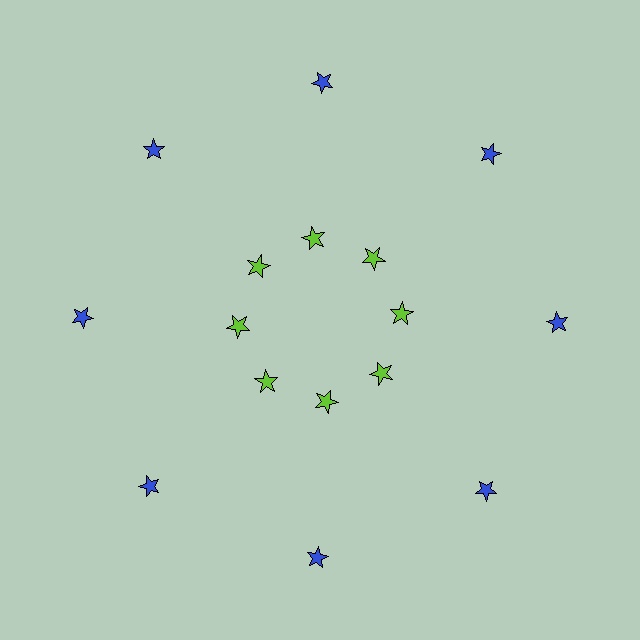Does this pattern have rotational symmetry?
Yes, this pattern has 8-fold rotational symmetry. It looks the same after rotating 45 degrees around the center.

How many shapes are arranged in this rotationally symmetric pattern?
There are 16 shapes, arranged in 8 groups of 2.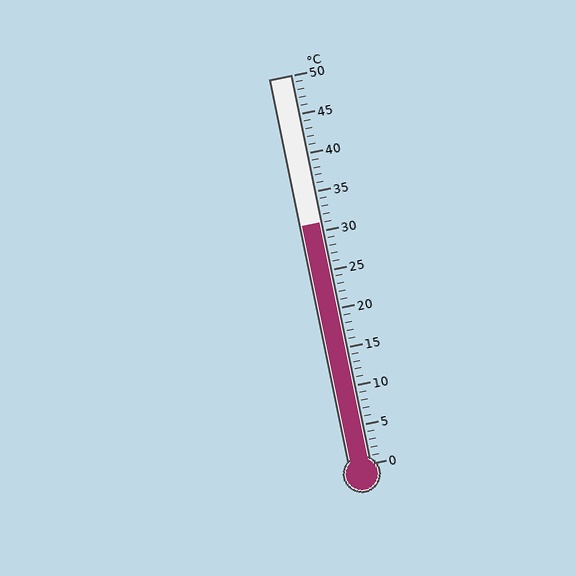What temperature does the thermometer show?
The thermometer shows approximately 31°C.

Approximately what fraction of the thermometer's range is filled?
The thermometer is filled to approximately 60% of its range.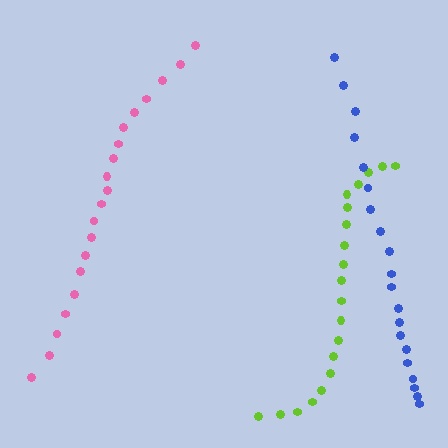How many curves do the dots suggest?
There are 3 distinct paths.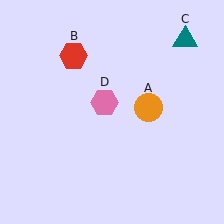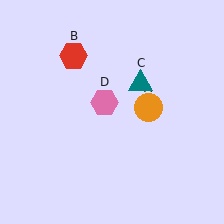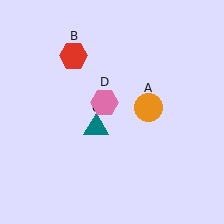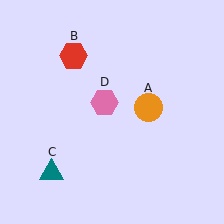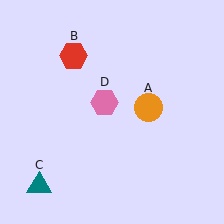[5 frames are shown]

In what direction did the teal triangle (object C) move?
The teal triangle (object C) moved down and to the left.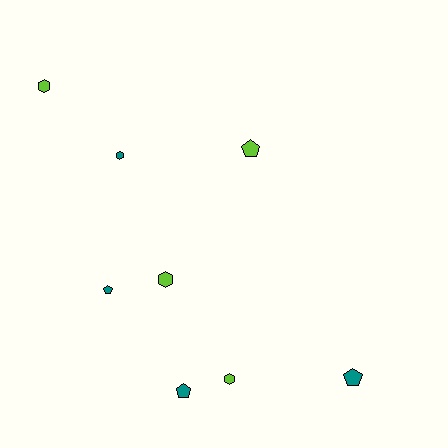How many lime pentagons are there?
There is 1 lime pentagon.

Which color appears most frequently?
Lime, with 4 objects.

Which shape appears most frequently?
Pentagon, with 4 objects.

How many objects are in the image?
There are 8 objects.